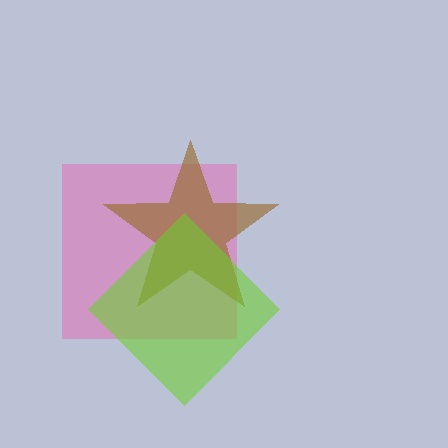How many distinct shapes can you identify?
There are 3 distinct shapes: a pink square, a brown star, a lime diamond.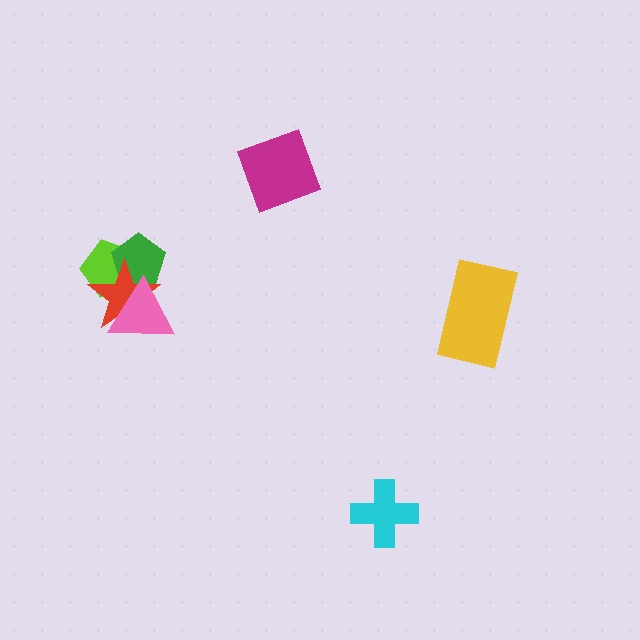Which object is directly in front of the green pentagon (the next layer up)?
The red star is directly in front of the green pentagon.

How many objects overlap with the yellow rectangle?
0 objects overlap with the yellow rectangle.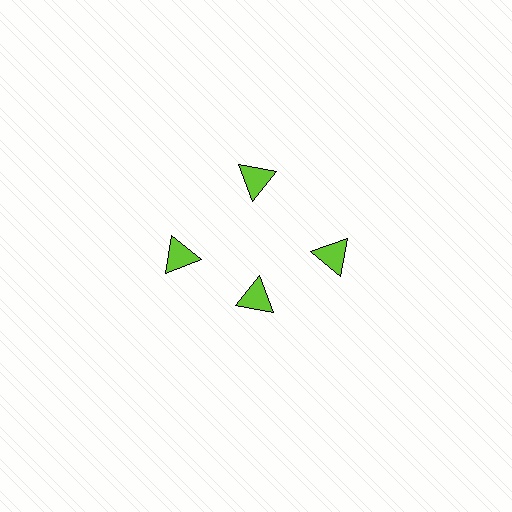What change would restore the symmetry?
The symmetry would be restored by moving it outward, back onto the ring so that all 4 triangles sit at equal angles and equal distance from the center.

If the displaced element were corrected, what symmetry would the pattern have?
It would have 4-fold rotational symmetry — the pattern would map onto itself every 90 degrees.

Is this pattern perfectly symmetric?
No. The 4 lime triangles are arranged in a ring, but one element near the 6 o'clock position is pulled inward toward the center, breaking the 4-fold rotational symmetry.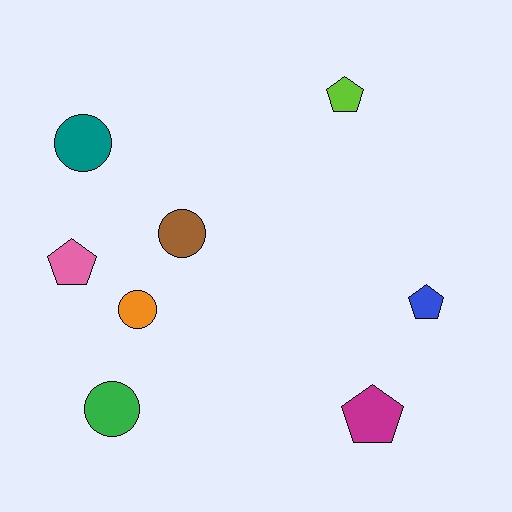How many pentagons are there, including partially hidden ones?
There are 4 pentagons.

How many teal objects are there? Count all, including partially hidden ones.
There is 1 teal object.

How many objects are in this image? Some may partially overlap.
There are 8 objects.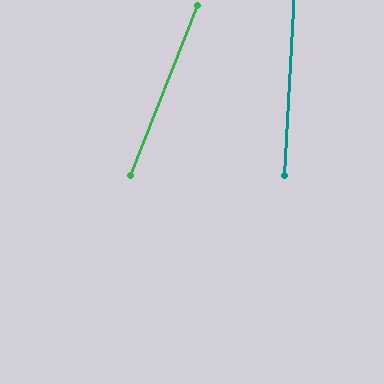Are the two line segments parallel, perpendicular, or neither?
Neither parallel nor perpendicular — they differ by about 18°.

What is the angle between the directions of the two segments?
Approximately 18 degrees.